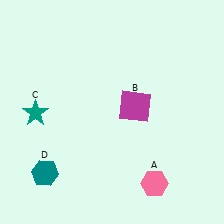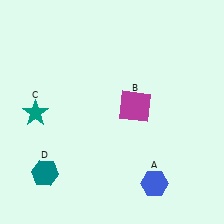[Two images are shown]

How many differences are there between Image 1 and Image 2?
There is 1 difference between the two images.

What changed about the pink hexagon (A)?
In Image 1, A is pink. In Image 2, it changed to blue.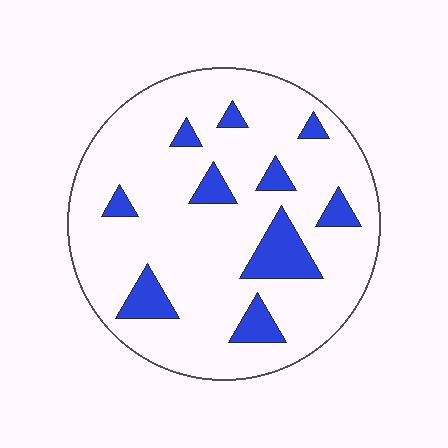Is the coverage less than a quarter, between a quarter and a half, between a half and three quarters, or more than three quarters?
Less than a quarter.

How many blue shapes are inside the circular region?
10.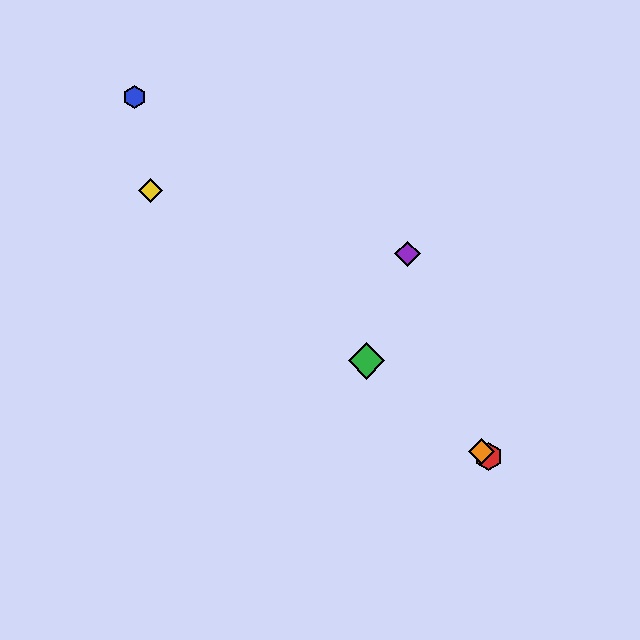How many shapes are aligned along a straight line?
4 shapes (the red hexagon, the green diamond, the yellow diamond, the orange diamond) are aligned along a straight line.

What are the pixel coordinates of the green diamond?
The green diamond is at (367, 361).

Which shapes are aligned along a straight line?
The red hexagon, the green diamond, the yellow diamond, the orange diamond are aligned along a straight line.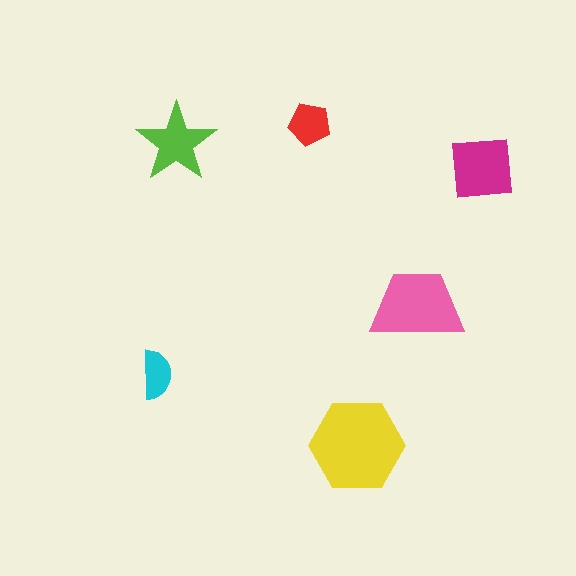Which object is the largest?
The yellow hexagon.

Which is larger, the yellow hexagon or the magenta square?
The yellow hexagon.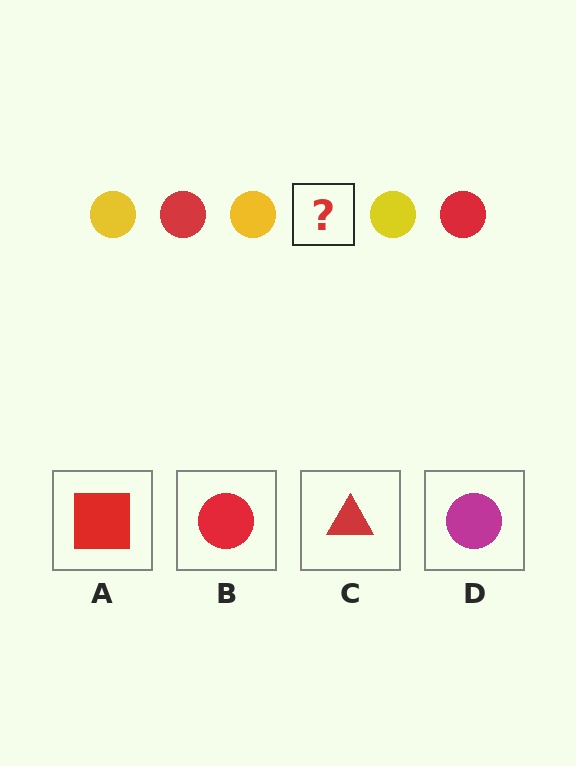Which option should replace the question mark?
Option B.